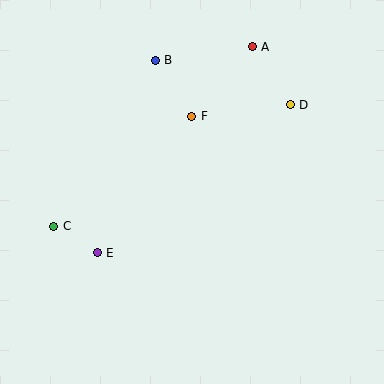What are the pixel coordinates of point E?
Point E is at (97, 253).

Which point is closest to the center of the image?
Point F at (192, 116) is closest to the center.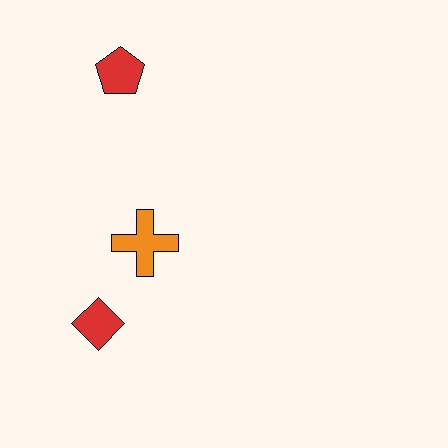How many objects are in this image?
There are 3 objects.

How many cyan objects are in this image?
There are no cyan objects.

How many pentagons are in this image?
There is 1 pentagon.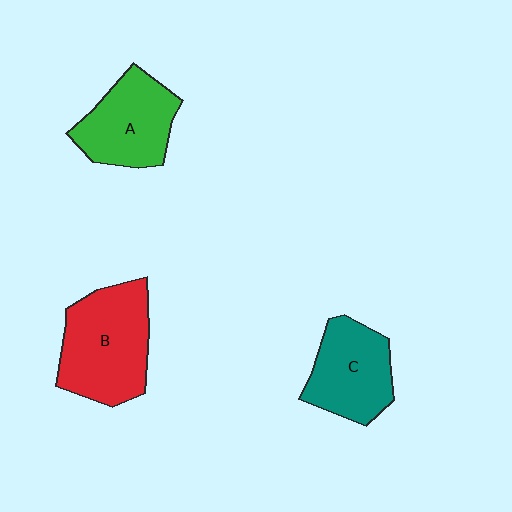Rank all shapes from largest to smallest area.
From largest to smallest: B (red), A (green), C (teal).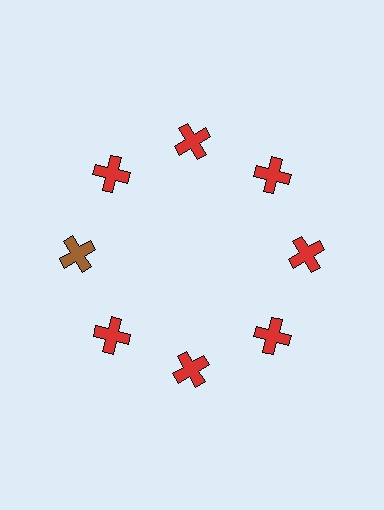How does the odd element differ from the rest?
It has a different color: brown instead of red.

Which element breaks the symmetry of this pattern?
The brown cross at roughly the 9 o'clock position breaks the symmetry. All other shapes are red crosses.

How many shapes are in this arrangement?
There are 8 shapes arranged in a ring pattern.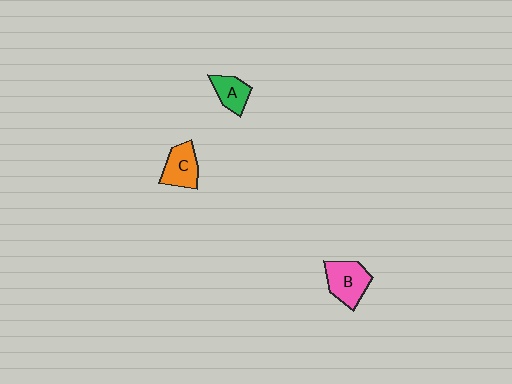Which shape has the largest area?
Shape B (pink).